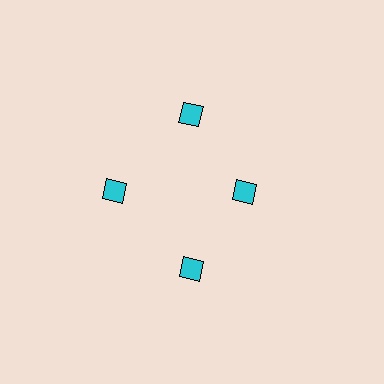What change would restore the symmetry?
The symmetry would be restored by moving it outward, back onto the ring so that all 4 diamonds sit at equal angles and equal distance from the center.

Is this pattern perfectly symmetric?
No. The 4 cyan diamonds are arranged in a ring, but one element near the 3 o'clock position is pulled inward toward the center, breaking the 4-fold rotational symmetry.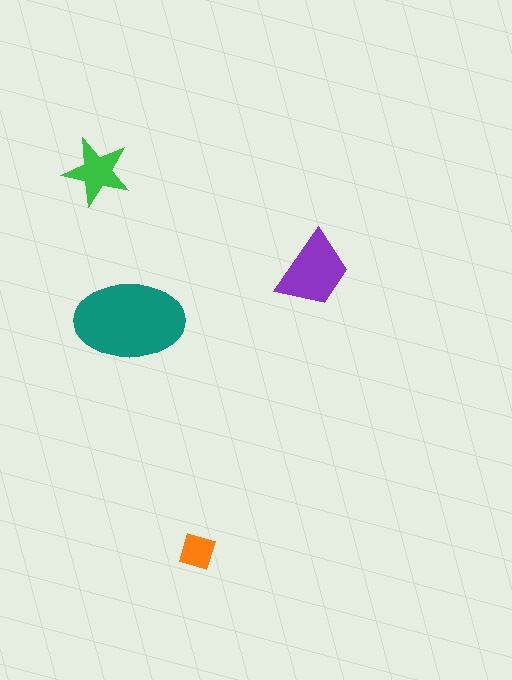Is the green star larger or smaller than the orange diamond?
Larger.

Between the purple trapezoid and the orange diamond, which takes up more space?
The purple trapezoid.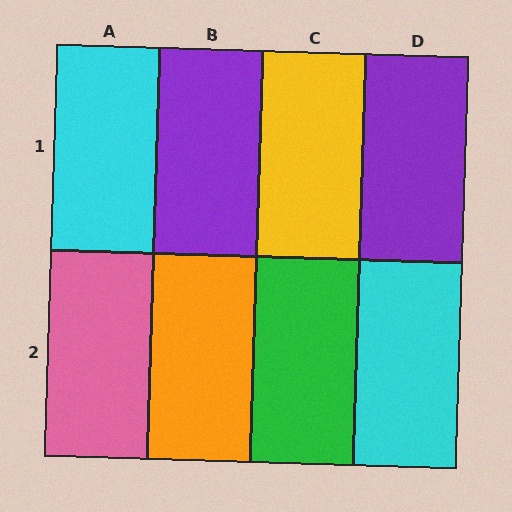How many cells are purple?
2 cells are purple.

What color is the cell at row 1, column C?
Yellow.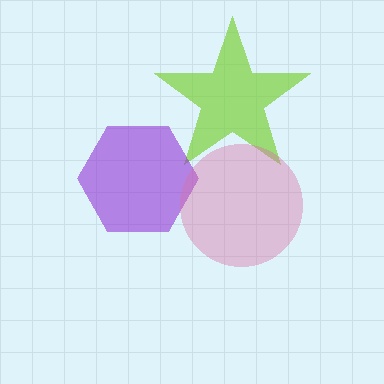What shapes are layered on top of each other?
The layered shapes are: a lime star, a purple hexagon, a pink circle.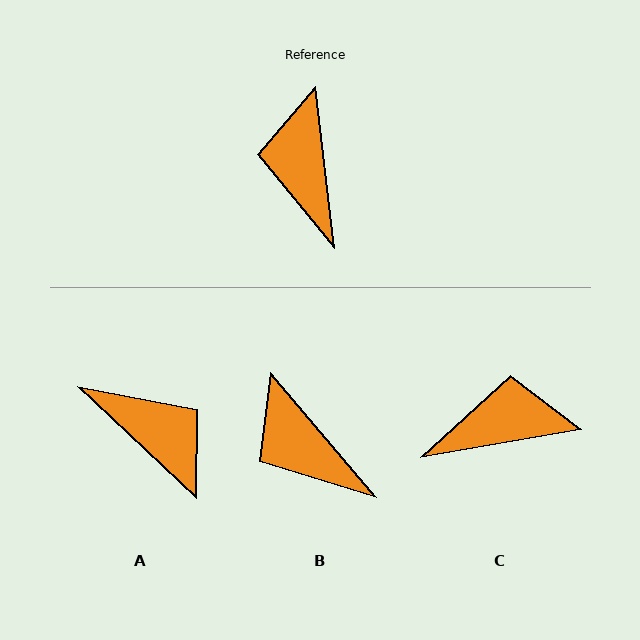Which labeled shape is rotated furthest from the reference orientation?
A, about 140 degrees away.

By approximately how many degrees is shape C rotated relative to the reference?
Approximately 87 degrees clockwise.